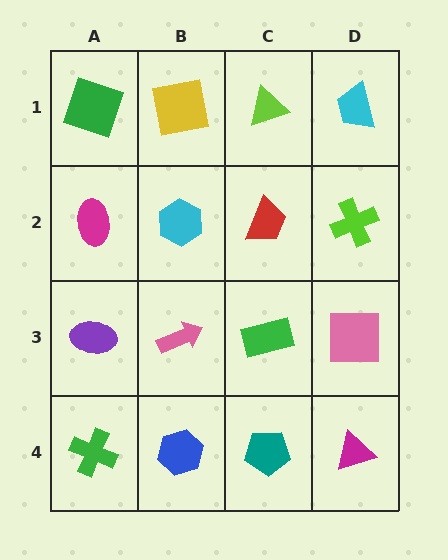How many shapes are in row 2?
4 shapes.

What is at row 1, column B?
A yellow square.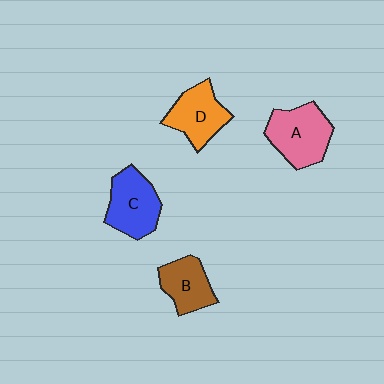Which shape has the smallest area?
Shape B (brown).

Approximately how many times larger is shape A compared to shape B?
Approximately 1.4 times.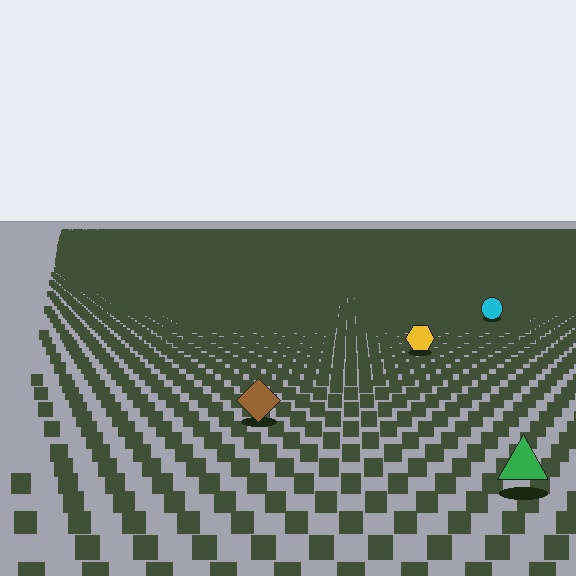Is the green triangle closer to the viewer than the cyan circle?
Yes. The green triangle is closer — you can tell from the texture gradient: the ground texture is coarser near it.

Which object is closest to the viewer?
The green triangle is closest. The texture marks near it are larger and more spread out.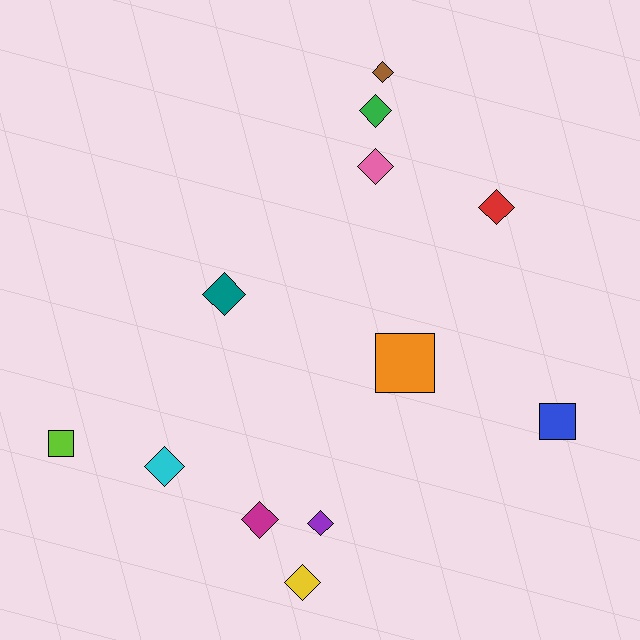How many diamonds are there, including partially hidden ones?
There are 9 diamonds.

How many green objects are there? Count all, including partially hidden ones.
There is 1 green object.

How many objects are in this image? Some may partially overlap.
There are 12 objects.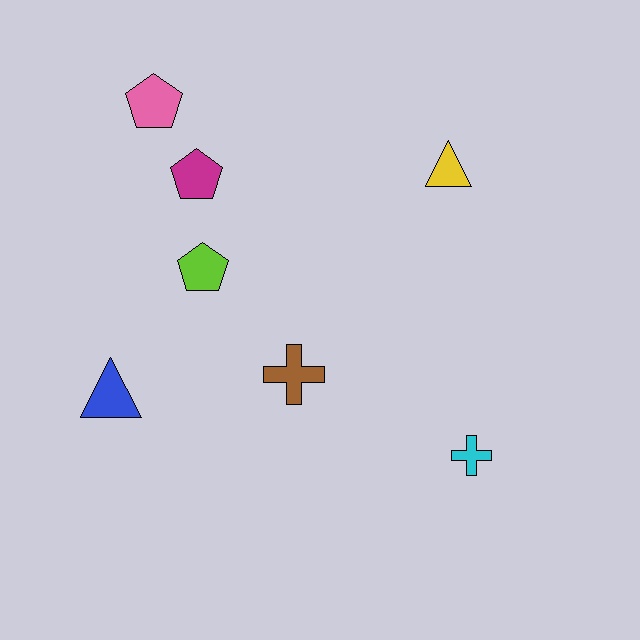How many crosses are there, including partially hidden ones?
There are 2 crosses.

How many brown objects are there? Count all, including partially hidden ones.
There is 1 brown object.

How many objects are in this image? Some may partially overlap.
There are 7 objects.